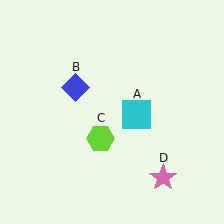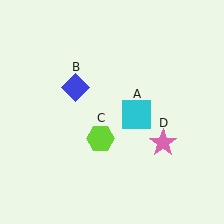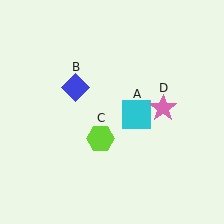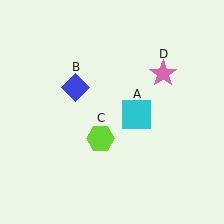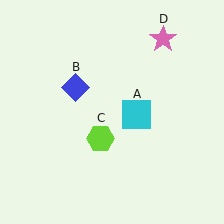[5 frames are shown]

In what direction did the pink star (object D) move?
The pink star (object D) moved up.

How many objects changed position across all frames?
1 object changed position: pink star (object D).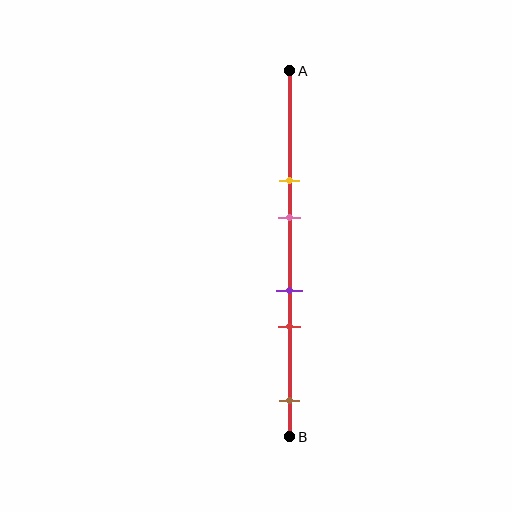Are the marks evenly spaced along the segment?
No, the marks are not evenly spaced.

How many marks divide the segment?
There are 5 marks dividing the segment.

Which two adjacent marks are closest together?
The purple and red marks are the closest adjacent pair.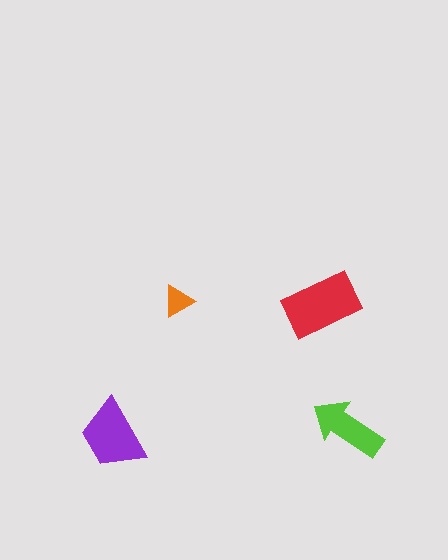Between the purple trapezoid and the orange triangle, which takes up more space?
The purple trapezoid.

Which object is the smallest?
The orange triangle.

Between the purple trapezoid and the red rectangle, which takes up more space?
The red rectangle.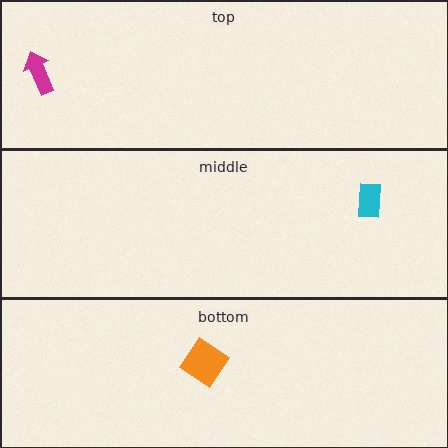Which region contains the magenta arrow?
The top region.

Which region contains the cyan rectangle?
The middle region.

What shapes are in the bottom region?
The orange diamond.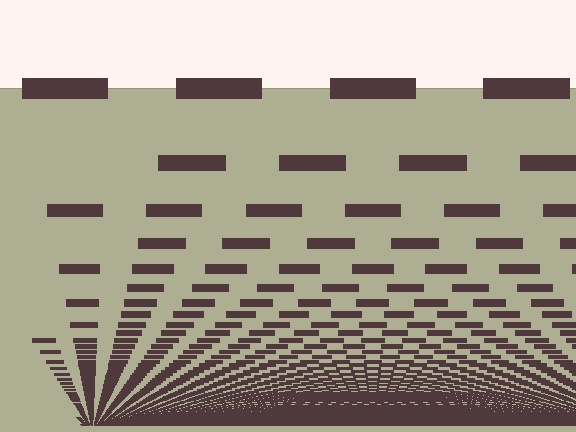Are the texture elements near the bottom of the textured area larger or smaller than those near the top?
Smaller. The gradient is inverted — elements near the bottom are smaller and denser.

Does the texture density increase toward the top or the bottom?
Density increases toward the bottom.